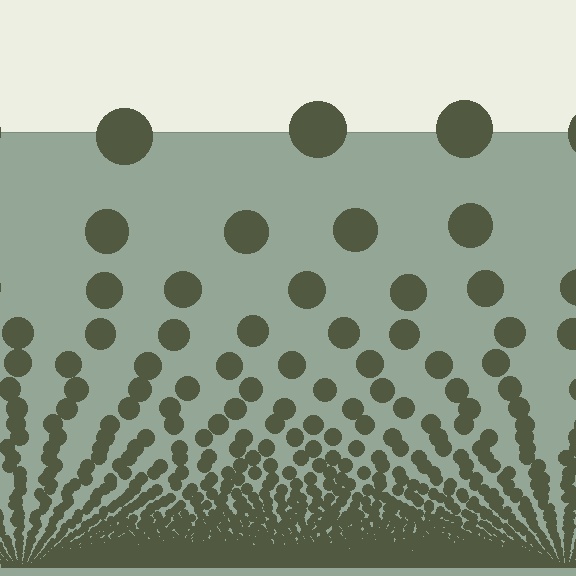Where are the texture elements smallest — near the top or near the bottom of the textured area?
Near the bottom.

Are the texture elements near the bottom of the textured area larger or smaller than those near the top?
Smaller. The gradient is inverted — elements near the bottom are smaller and denser.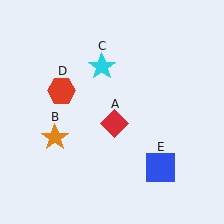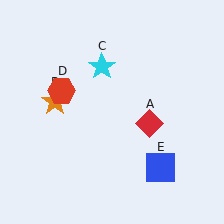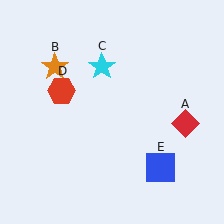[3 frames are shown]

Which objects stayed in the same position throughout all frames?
Cyan star (object C) and red hexagon (object D) and blue square (object E) remained stationary.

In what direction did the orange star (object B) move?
The orange star (object B) moved up.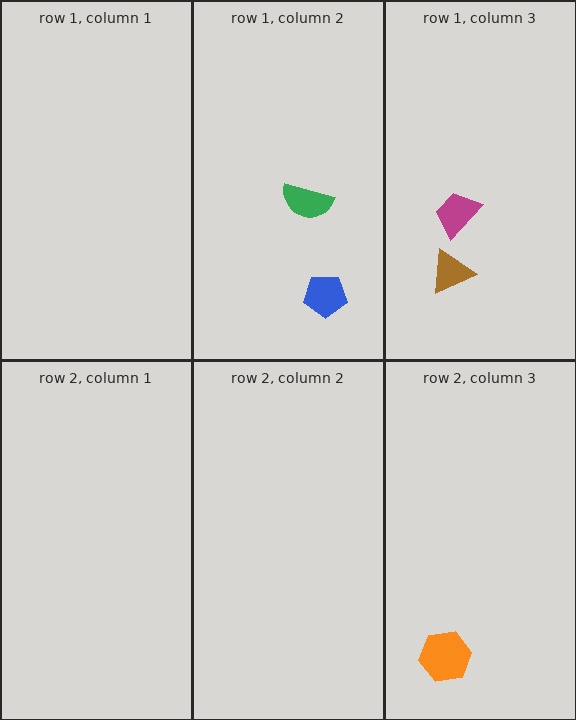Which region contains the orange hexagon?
The row 2, column 3 region.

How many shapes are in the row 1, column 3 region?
2.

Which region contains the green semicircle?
The row 1, column 2 region.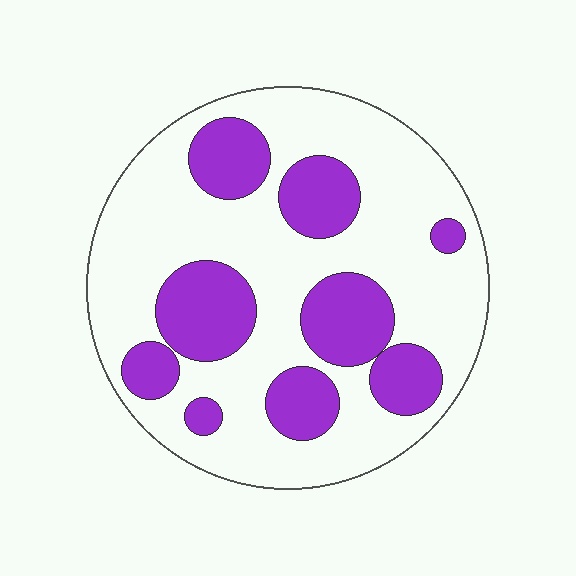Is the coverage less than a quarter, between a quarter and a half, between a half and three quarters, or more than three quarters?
Between a quarter and a half.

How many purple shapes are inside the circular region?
9.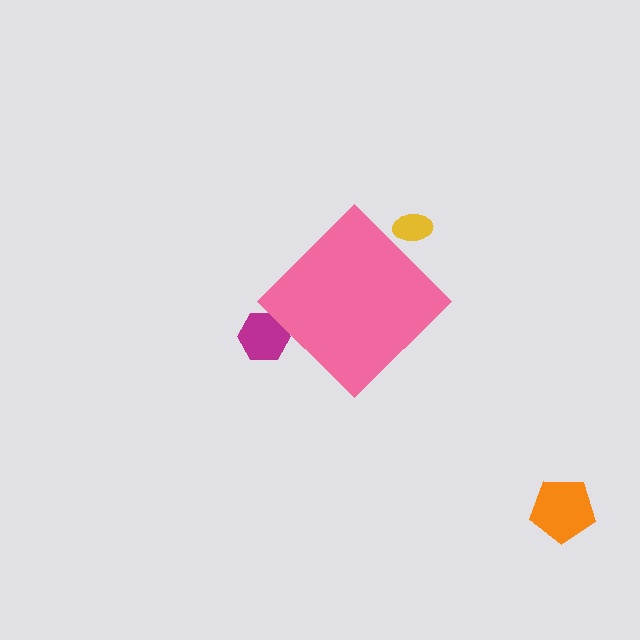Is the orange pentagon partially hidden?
No, the orange pentagon is fully visible.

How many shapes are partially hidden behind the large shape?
2 shapes are partially hidden.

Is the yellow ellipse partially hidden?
Yes, the yellow ellipse is partially hidden behind the pink diamond.